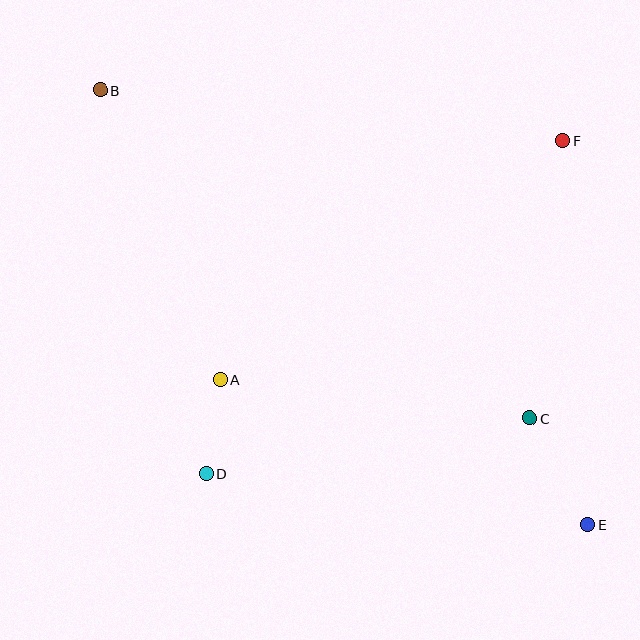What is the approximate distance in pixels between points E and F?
The distance between E and F is approximately 385 pixels.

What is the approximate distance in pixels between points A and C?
The distance between A and C is approximately 313 pixels.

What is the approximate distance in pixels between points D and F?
The distance between D and F is approximately 489 pixels.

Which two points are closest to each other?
Points A and D are closest to each other.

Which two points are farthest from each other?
Points B and E are farthest from each other.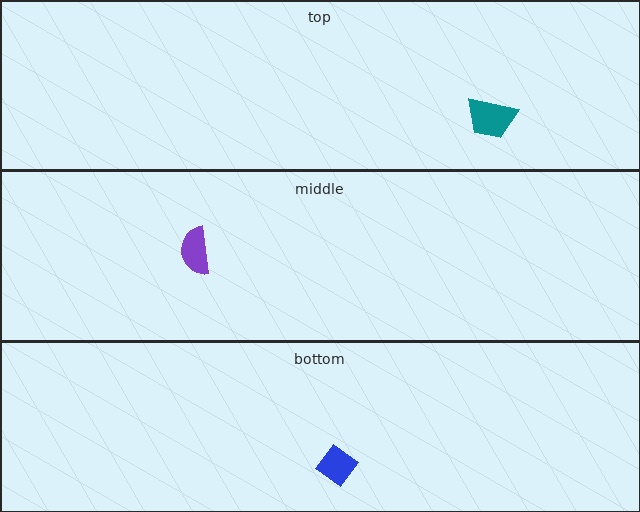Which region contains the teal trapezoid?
The top region.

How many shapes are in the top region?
1.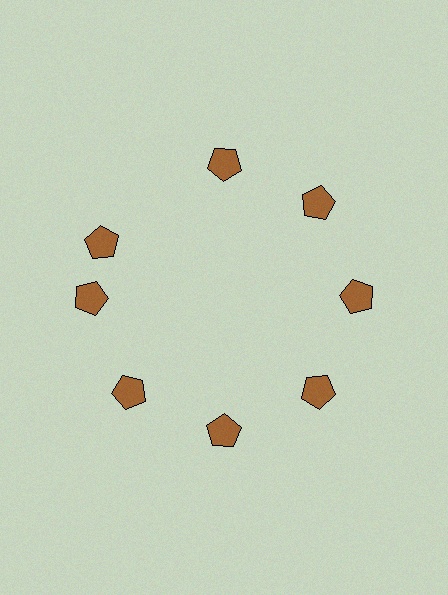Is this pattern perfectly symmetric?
No. The 8 brown pentagons are arranged in a ring, but one element near the 10 o'clock position is rotated out of alignment along the ring, breaking the 8-fold rotational symmetry.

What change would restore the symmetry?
The symmetry would be restored by rotating it back into even spacing with its neighbors so that all 8 pentagons sit at equal angles and equal distance from the center.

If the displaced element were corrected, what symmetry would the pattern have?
It would have 8-fold rotational symmetry — the pattern would map onto itself every 45 degrees.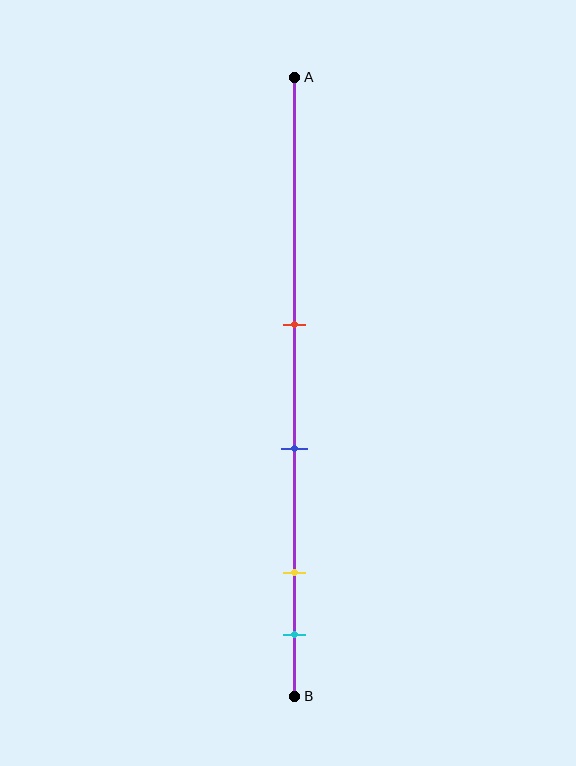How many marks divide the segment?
There are 4 marks dividing the segment.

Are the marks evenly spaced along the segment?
No, the marks are not evenly spaced.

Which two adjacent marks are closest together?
The yellow and cyan marks are the closest adjacent pair.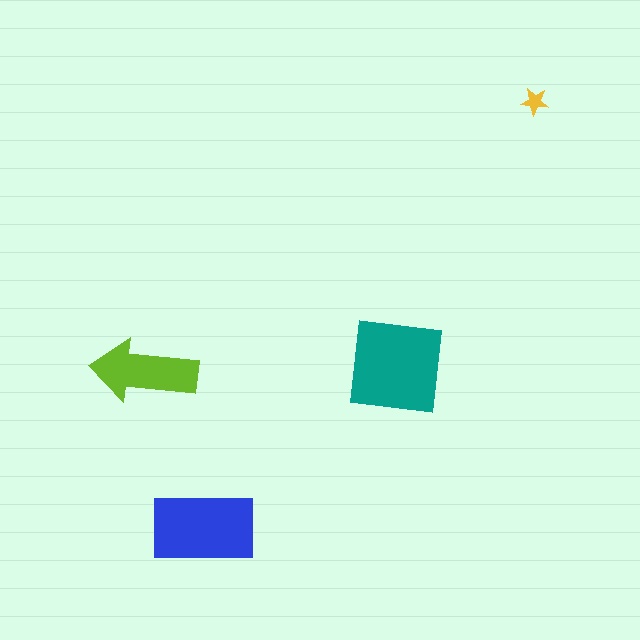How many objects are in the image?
There are 4 objects in the image.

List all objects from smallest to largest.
The yellow star, the lime arrow, the blue rectangle, the teal square.